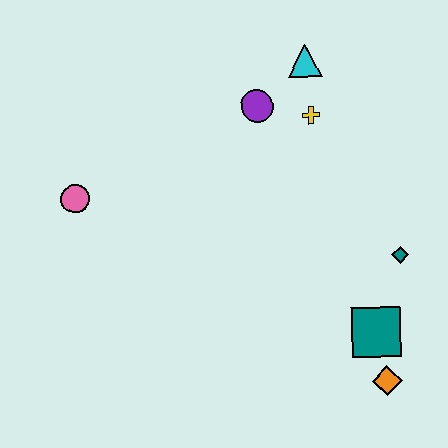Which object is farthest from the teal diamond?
The pink circle is farthest from the teal diamond.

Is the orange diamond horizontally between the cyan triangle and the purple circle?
No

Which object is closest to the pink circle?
The purple circle is closest to the pink circle.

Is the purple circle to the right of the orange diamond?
No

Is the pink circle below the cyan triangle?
Yes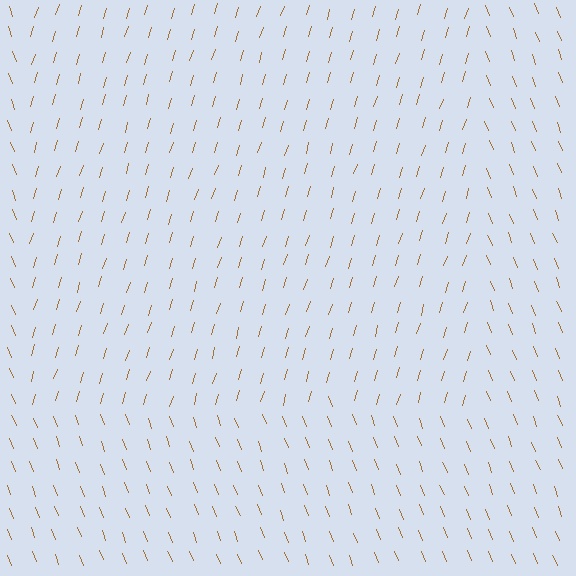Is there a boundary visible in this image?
Yes, there is a texture boundary formed by a change in line orientation.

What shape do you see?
I see a rectangle.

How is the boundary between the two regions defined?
The boundary is defined purely by a change in line orientation (approximately 38 degrees difference). All lines are the same color and thickness.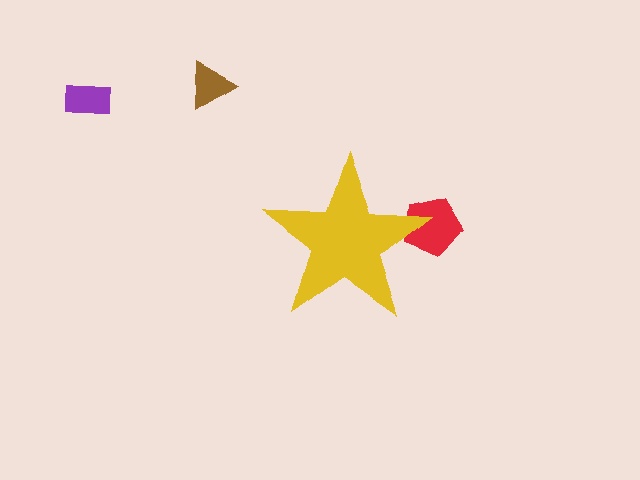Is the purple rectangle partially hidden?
No, the purple rectangle is fully visible.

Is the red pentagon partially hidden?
Yes, the red pentagon is partially hidden behind the yellow star.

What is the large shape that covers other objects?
A yellow star.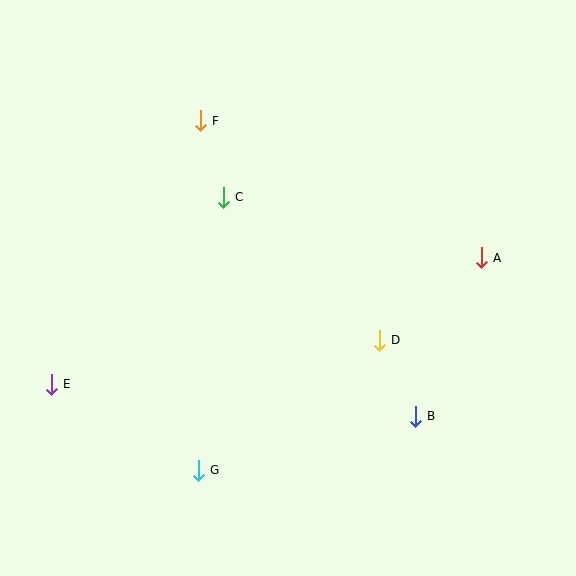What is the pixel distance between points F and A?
The distance between F and A is 313 pixels.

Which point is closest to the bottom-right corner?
Point B is closest to the bottom-right corner.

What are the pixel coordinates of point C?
Point C is at (223, 197).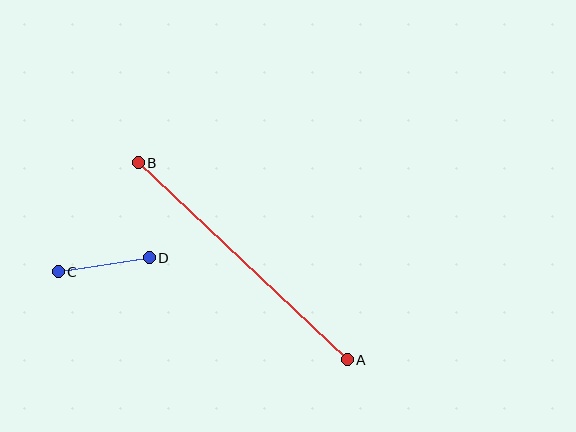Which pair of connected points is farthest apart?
Points A and B are farthest apart.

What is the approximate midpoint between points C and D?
The midpoint is at approximately (104, 265) pixels.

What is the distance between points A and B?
The distance is approximately 287 pixels.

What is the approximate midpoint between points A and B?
The midpoint is at approximately (243, 261) pixels.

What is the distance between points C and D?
The distance is approximately 92 pixels.